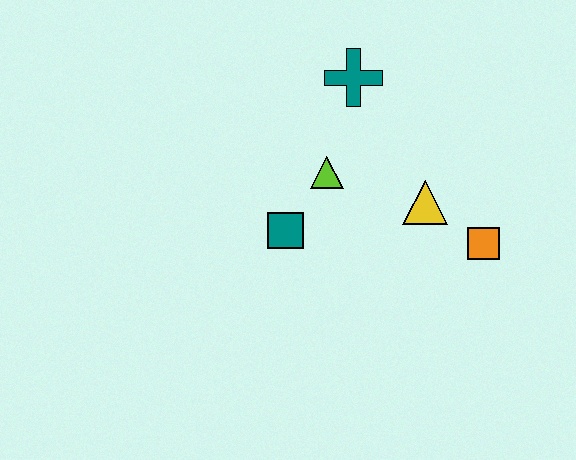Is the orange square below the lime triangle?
Yes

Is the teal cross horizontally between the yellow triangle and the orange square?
No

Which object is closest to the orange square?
The yellow triangle is closest to the orange square.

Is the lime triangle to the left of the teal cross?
Yes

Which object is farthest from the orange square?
The teal cross is farthest from the orange square.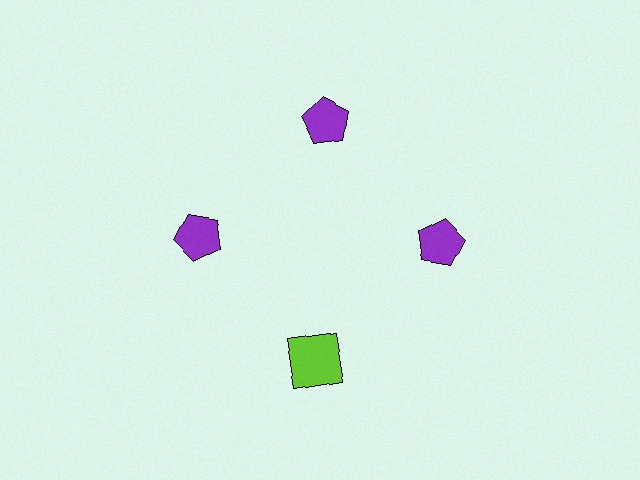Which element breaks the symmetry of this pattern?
The lime square at roughly the 6 o'clock position breaks the symmetry. All other shapes are purple pentagons.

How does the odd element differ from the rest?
It differs in both color (lime instead of purple) and shape (square instead of pentagon).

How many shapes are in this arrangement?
There are 4 shapes arranged in a ring pattern.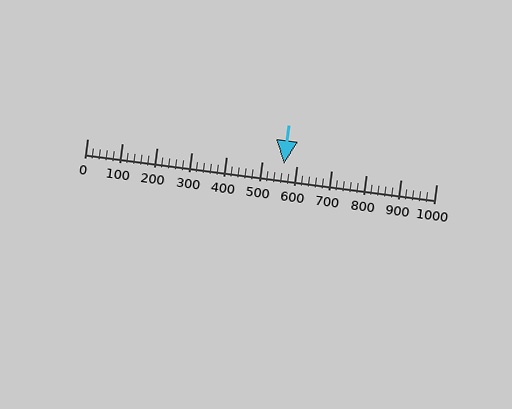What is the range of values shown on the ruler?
The ruler shows values from 0 to 1000.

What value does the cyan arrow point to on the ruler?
The cyan arrow points to approximately 563.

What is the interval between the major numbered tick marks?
The major tick marks are spaced 100 units apart.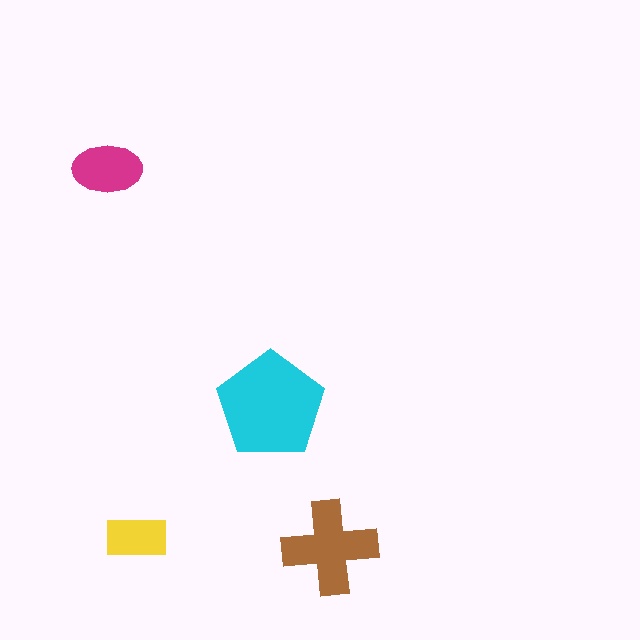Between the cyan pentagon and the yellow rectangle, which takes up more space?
The cyan pentagon.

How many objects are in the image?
There are 4 objects in the image.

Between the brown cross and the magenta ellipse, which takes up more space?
The brown cross.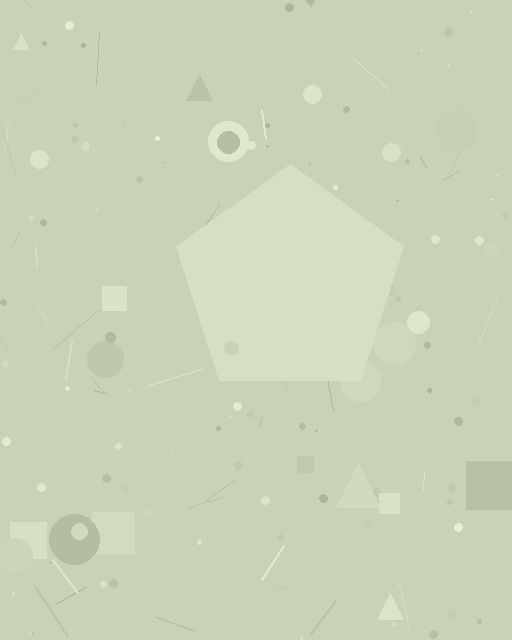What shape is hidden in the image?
A pentagon is hidden in the image.